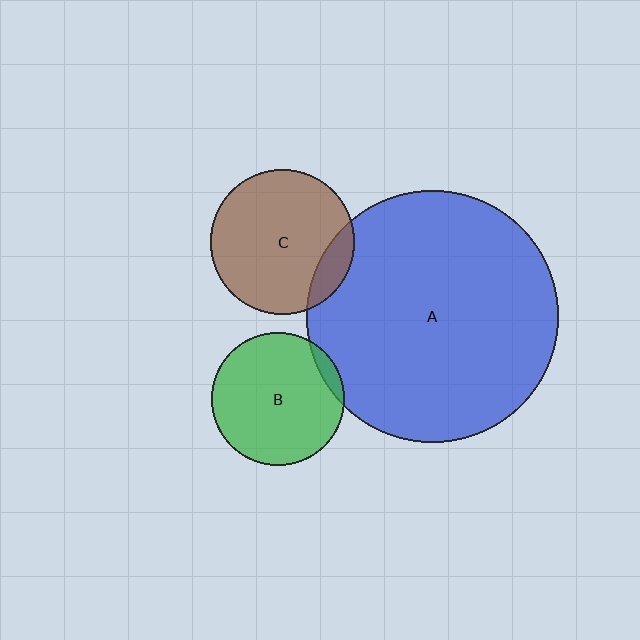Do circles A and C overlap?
Yes.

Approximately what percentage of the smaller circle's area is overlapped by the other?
Approximately 15%.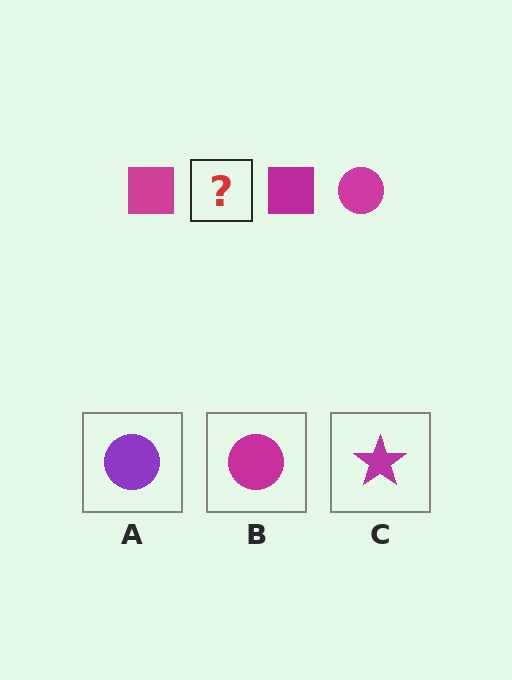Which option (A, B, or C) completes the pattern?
B.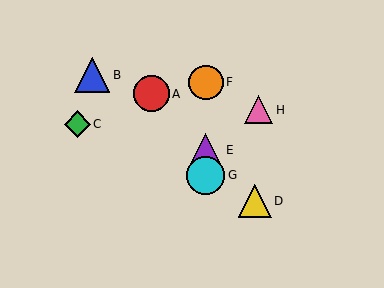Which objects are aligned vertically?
Objects E, F, G are aligned vertically.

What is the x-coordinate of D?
Object D is at x≈255.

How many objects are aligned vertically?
3 objects (E, F, G) are aligned vertically.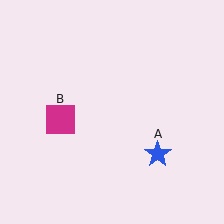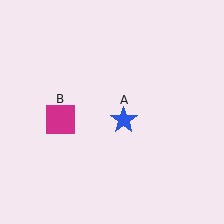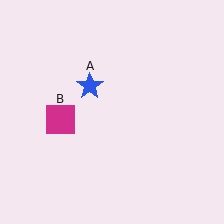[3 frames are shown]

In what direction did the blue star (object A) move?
The blue star (object A) moved up and to the left.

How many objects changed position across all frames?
1 object changed position: blue star (object A).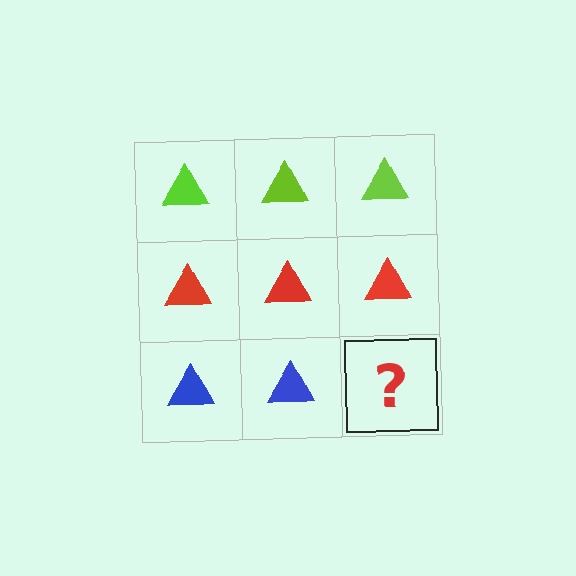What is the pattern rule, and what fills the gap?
The rule is that each row has a consistent color. The gap should be filled with a blue triangle.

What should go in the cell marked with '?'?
The missing cell should contain a blue triangle.